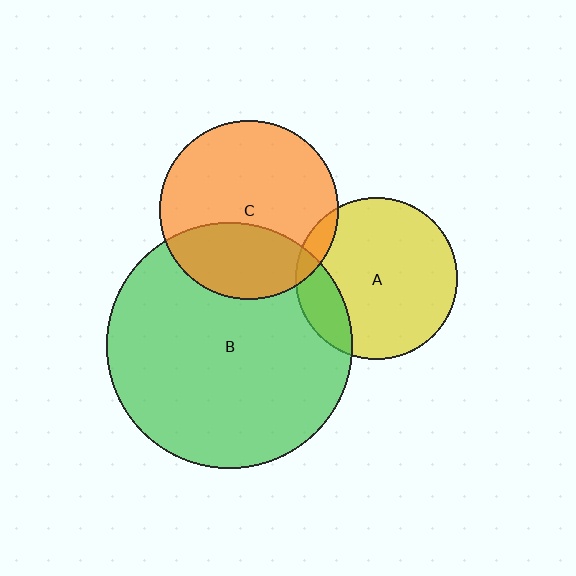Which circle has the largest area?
Circle B (green).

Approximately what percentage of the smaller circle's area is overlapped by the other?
Approximately 15%.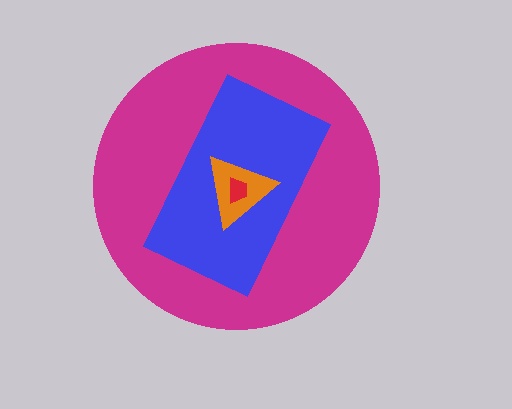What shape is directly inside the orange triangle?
The red trapezoid.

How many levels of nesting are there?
4.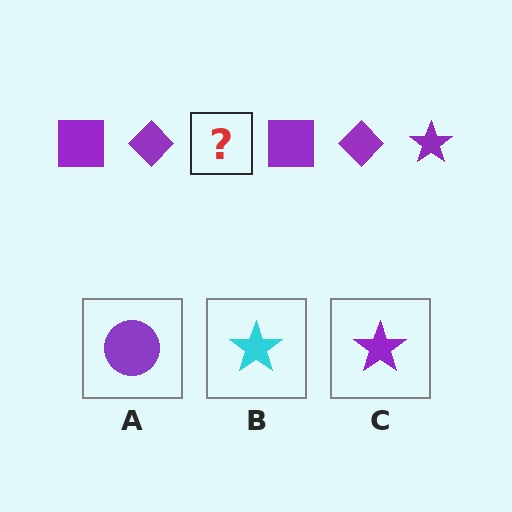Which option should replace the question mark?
Option C.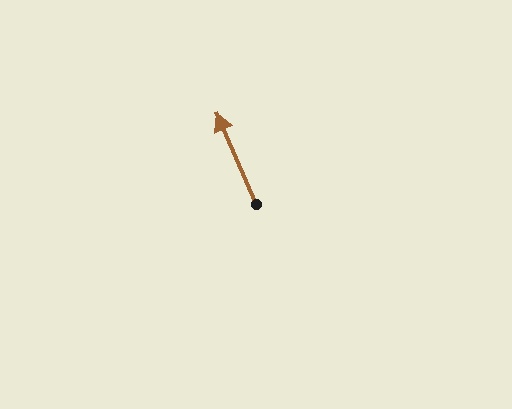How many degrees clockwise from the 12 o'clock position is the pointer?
Approximately 336 degrees.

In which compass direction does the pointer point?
Northwest.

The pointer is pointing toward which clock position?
Roughly 11 o'clock.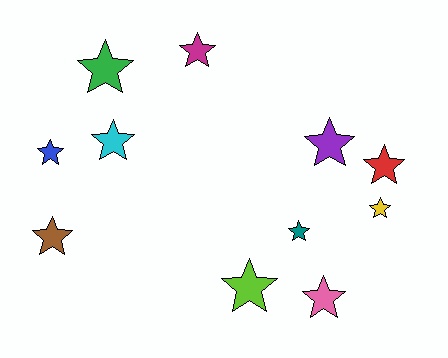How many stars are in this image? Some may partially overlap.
There are 11 stars.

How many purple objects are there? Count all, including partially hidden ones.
There is 1 purple object.